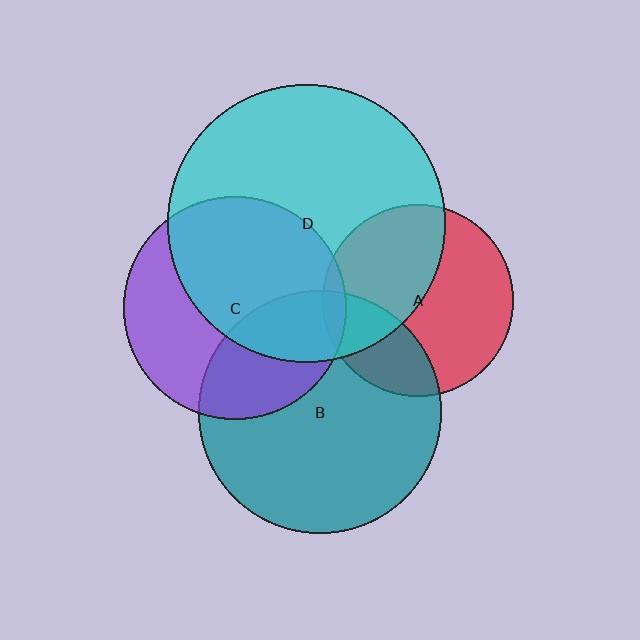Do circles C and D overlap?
Yes.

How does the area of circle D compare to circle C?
Approximately 1.5 times.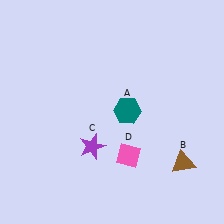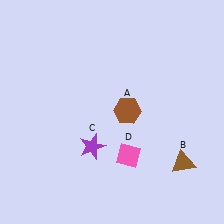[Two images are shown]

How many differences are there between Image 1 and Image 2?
There is 1 difference between the two images.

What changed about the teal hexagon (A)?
In Image 1, A is teal. In Image 2, it changed to brown.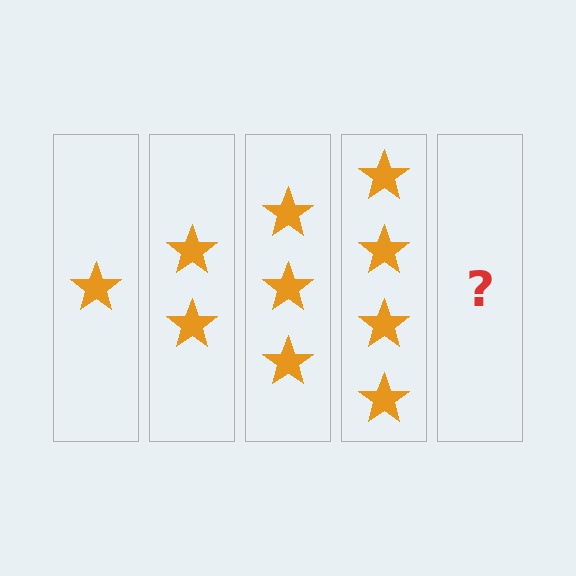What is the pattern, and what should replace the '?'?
The pattern is that each step adds one more star. The '?' should be 5 stars.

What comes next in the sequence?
The next element should be 5 stars.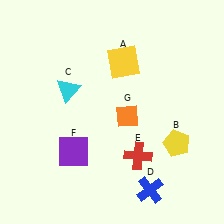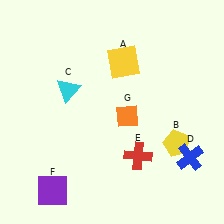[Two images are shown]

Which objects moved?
The objects that moved are: the blue cross (D), the purple square (F).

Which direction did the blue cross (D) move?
The blue cross (D) moved right.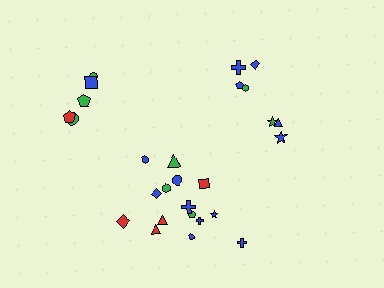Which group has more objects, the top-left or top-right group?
The top-right group.